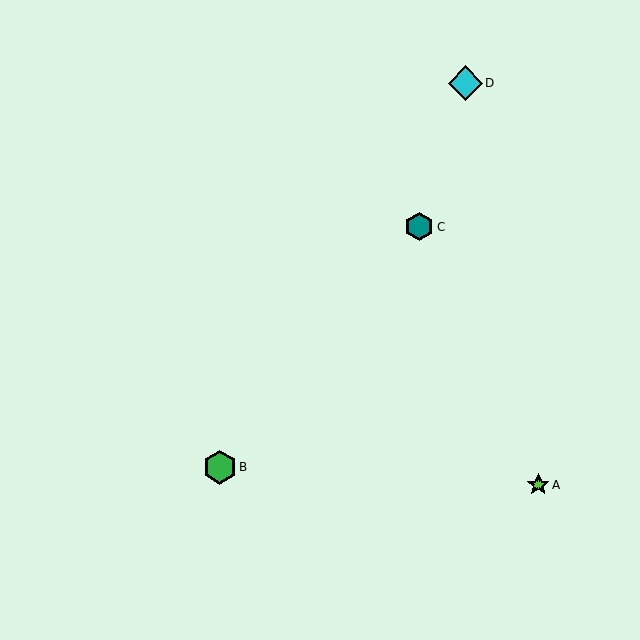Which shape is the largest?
The cyan diamond (labeled D) is the largest.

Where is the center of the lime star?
The center of the lime star is at (538, 485).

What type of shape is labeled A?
Shape A is a lime star.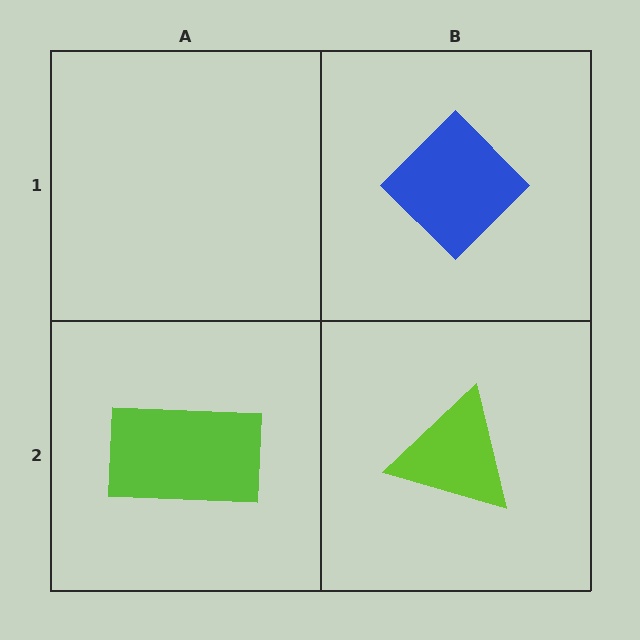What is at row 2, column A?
A lime rectangle.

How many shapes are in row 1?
1 shape.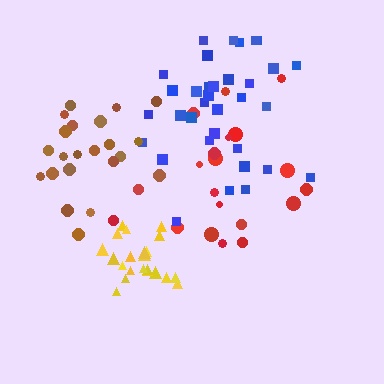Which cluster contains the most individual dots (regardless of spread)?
Blue (35).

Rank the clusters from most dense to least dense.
yellow, blue, brown, red.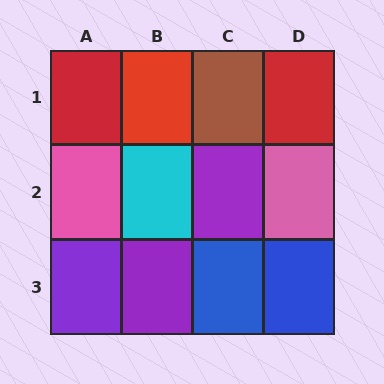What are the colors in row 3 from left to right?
Purple, purple, blue, blue.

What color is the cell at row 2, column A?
Pink.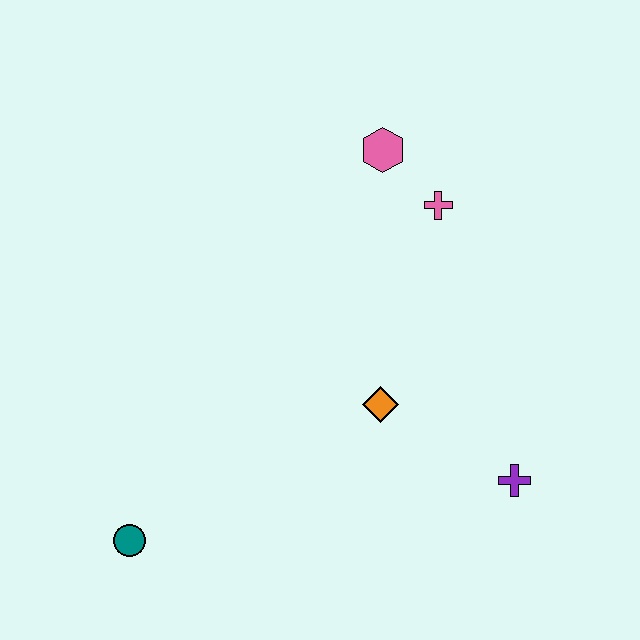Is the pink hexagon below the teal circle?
No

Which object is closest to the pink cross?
The pink hexagon is closest to the pink cross.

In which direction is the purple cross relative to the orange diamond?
The purple cross is to the right of the orange diamond.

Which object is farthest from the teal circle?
The pink hexagon is farthest from the teal circle.